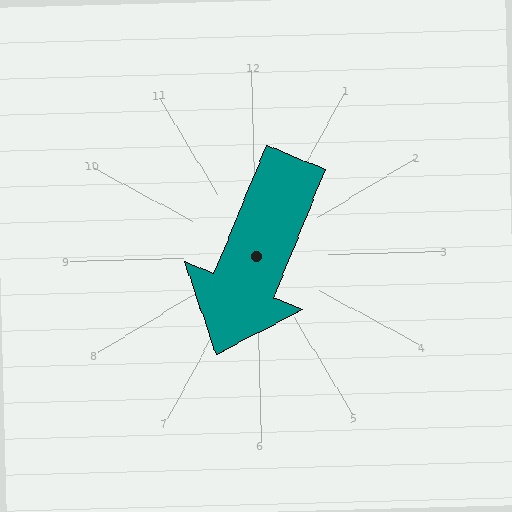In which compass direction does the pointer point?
Southwest.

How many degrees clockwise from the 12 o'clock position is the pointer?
Approximately 204 degrees.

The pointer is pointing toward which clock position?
Roughly 7 o'clock.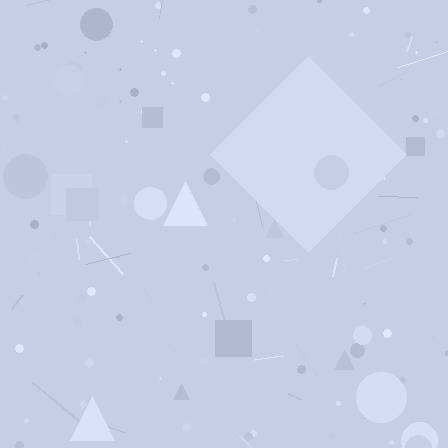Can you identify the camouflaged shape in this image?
The camouflaged shape is a diamond.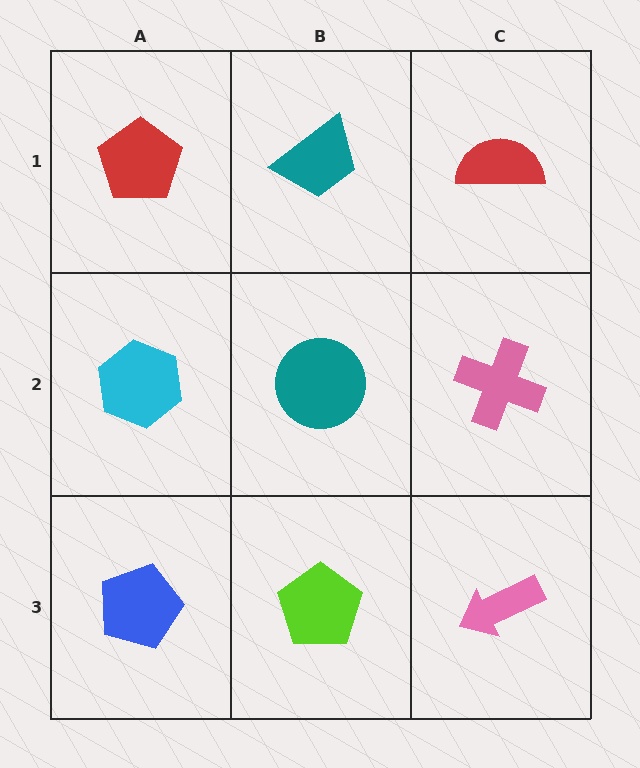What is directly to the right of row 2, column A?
A teal circle.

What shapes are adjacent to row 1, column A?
A cyan hexagon (row 2, column A), a teal trapezoid (row 1, column B).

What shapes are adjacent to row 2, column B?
A teal trapezoid (row 1, column B), a lime pentagon (row 3, column B), a cyan hexagon (row 2, column A), a pink cross (row 2, column C).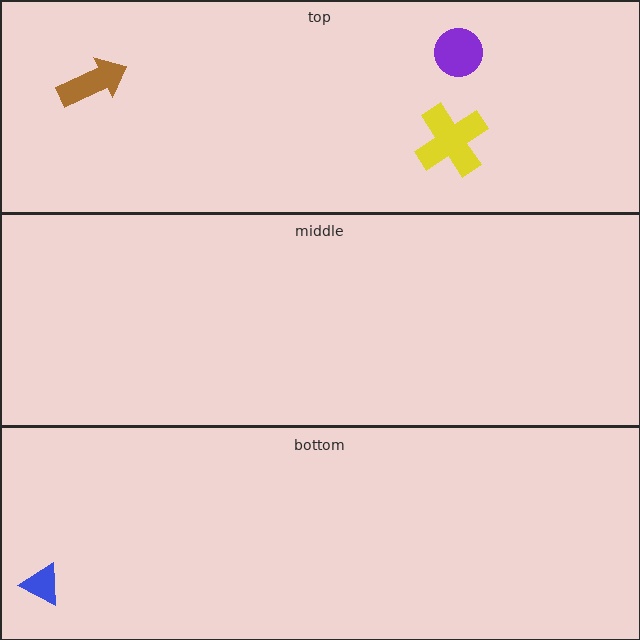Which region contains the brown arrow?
The top region.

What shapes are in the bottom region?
The blue triangle.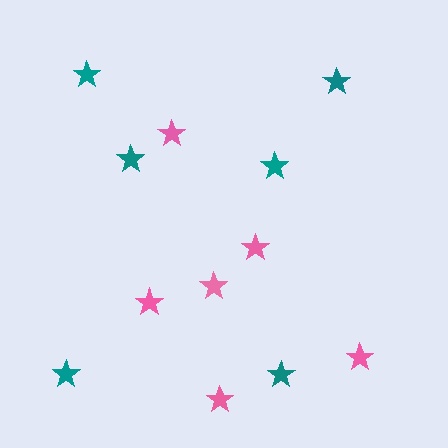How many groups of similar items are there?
There are 2 groups: one group of pink stars (6) and one group of teal stars (6).